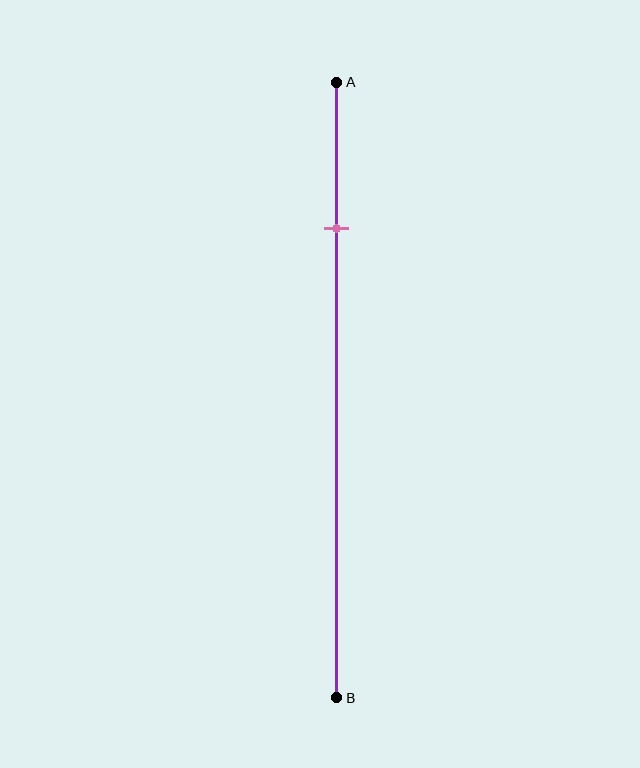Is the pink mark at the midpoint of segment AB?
No, the mark is at about 25% from A, not at the 50% midpoint.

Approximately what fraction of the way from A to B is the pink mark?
The pink mark is approximately 25% of the way from A to B.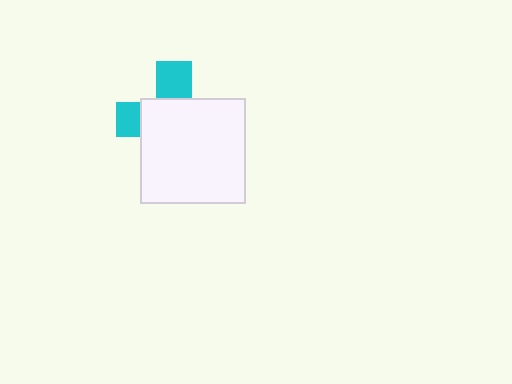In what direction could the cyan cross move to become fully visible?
The cyan cross could move toward the upper-left. That would shift it out from behind the white square entirely.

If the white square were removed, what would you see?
You would see the complete cyan cross.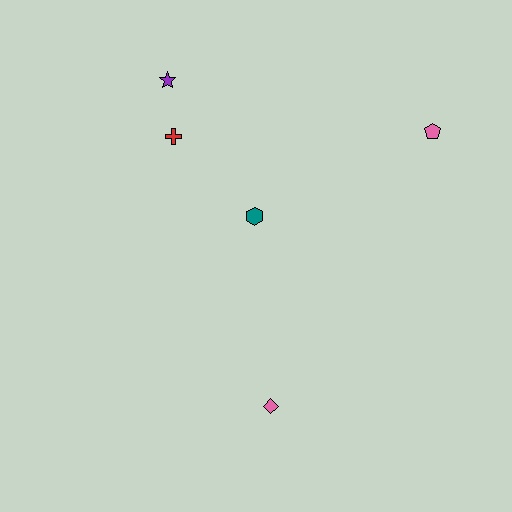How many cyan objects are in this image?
There are no cyan objects.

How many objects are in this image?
There are 5 objects.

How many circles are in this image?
There are no circles.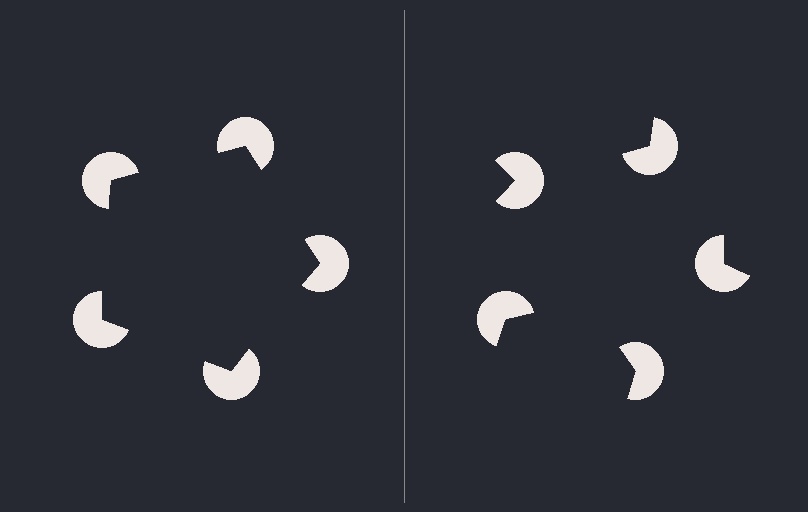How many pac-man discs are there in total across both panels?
10 — 5 on each side.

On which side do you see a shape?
An illusory pentagon appears on the left side. On the right side the wedge cuts are rotated, so no coherent shape forms.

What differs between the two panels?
The pac-man discs are positioned identically on both sides; only the wedge orientations differ. On the left they align to a pentagon; on the right they are misaligned.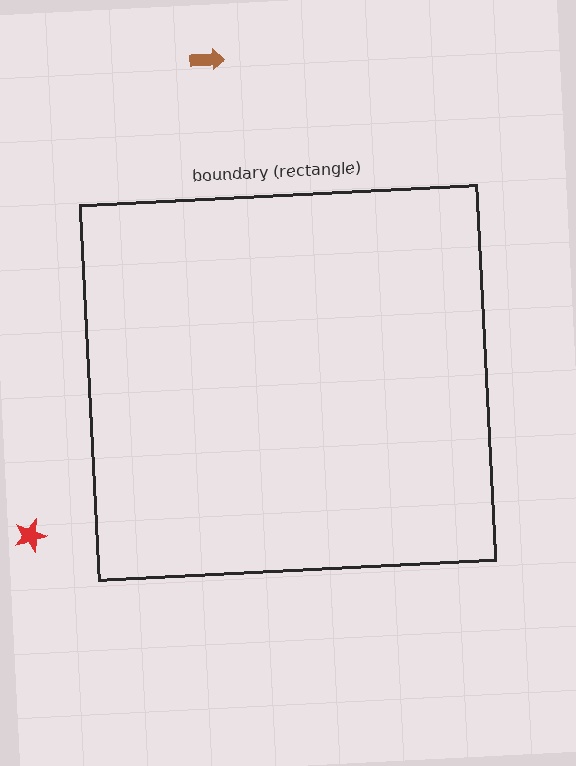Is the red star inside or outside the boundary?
Outside.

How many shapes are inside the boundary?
0 inside, 2 outside.